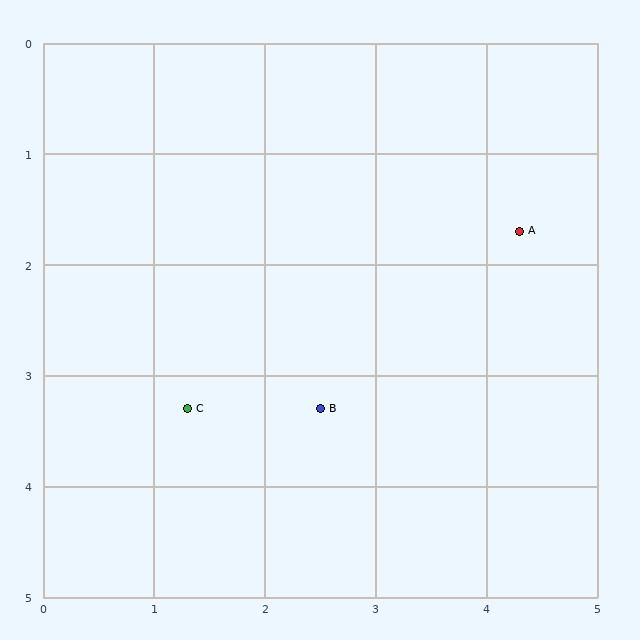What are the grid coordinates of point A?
Point A is at approximately (4.3, 1.7).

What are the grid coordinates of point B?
Point B is at approximately (2.5, 3.3).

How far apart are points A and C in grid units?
Points A and C are about 3.4 grid units apart.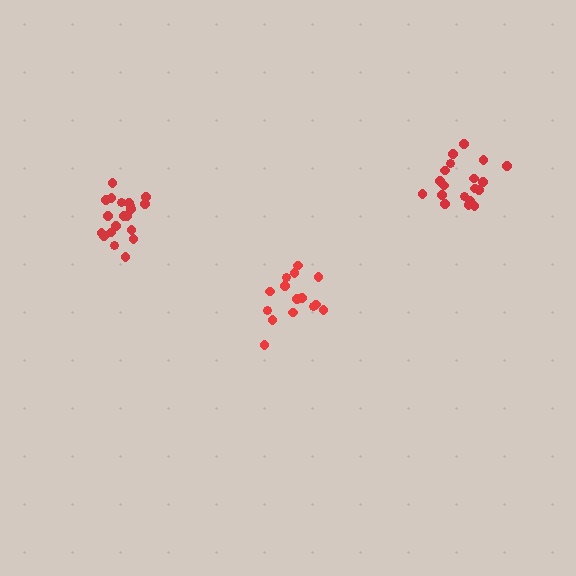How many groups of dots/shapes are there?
There are 3 groups.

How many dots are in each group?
Group 1: 16 dots, Group 2: 20 dots, Group 3: 19 dots (55 total).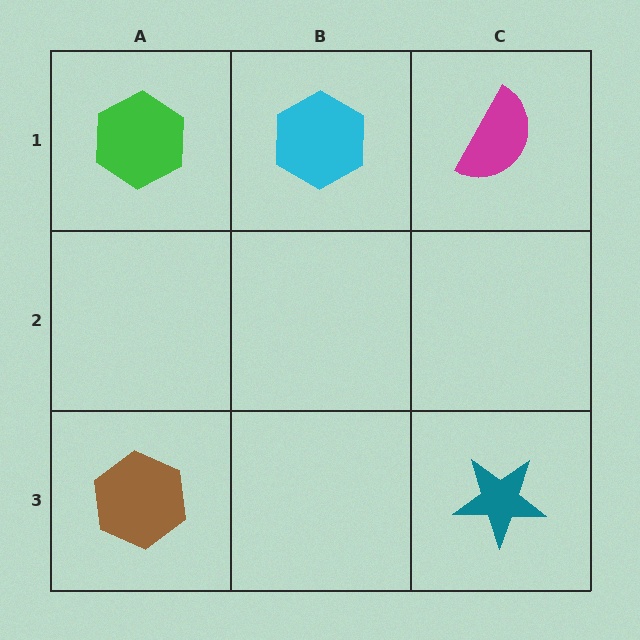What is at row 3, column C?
A teal star.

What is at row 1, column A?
A green hexagon.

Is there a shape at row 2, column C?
No, that cell is empty.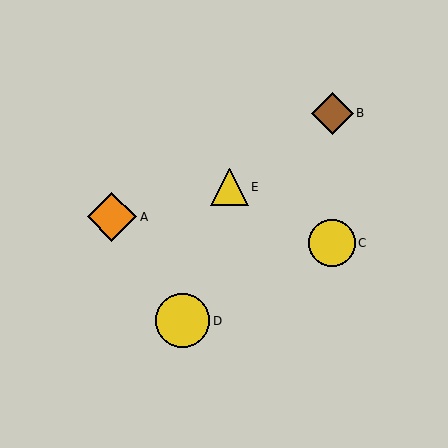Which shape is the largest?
The yellow circle (labeled D) is the largest.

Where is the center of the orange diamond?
The center of the orange diamond is at (112, 217).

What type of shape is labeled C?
Shape C is a yellow circle.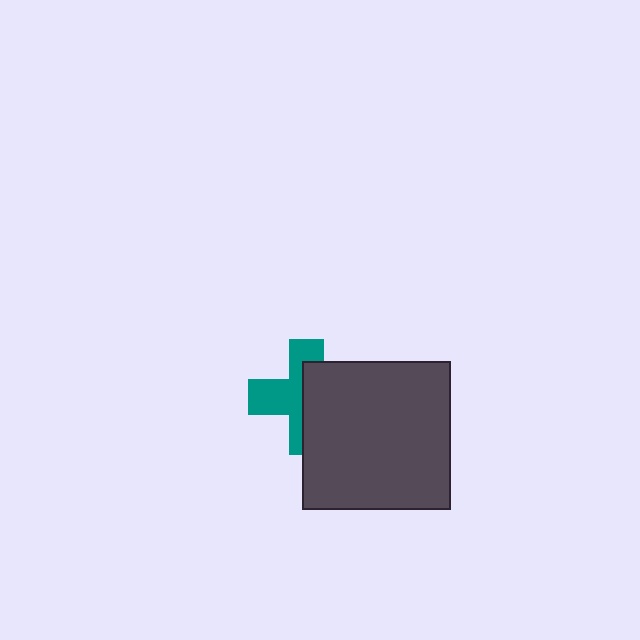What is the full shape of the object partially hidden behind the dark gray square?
The partially hidden object is a teal cross.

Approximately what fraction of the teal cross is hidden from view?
Roughly 51% of the teal cross is hidden behind the dark gray square.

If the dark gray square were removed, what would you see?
You would see the complete teal cross.